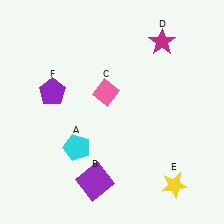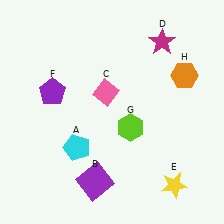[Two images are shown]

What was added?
A lime hexagon (G), an orange hexagon (H) were added in Image 2.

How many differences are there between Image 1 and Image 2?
There are 2 differences between the two images.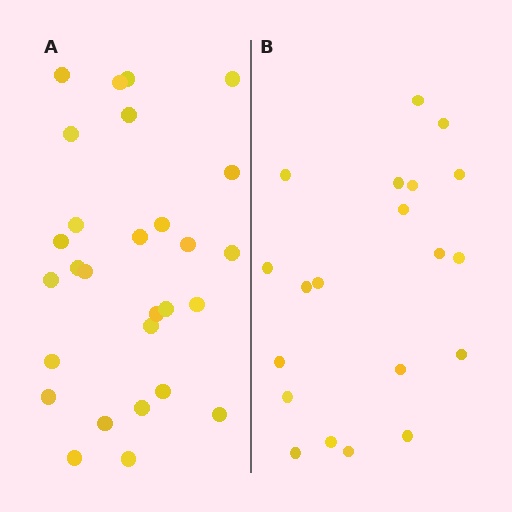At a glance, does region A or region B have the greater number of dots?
Region A (the left region) has more dots.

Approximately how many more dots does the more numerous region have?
Region A has roughly 8 or so more dots than region B.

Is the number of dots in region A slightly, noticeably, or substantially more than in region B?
Region A has noticeably more, but not dramatically so. The ratio is roughly 1.4 to 1.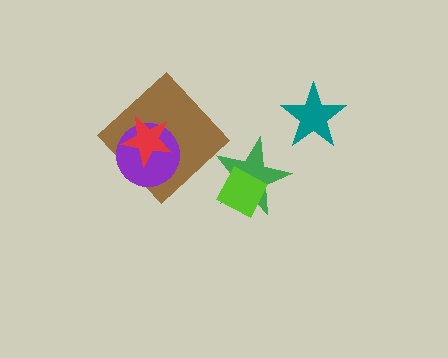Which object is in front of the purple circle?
The red star is in front of the purple circle.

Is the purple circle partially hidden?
Yes, it is partially covered by another shape.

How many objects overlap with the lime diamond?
1 object overlaps with the lime diamond.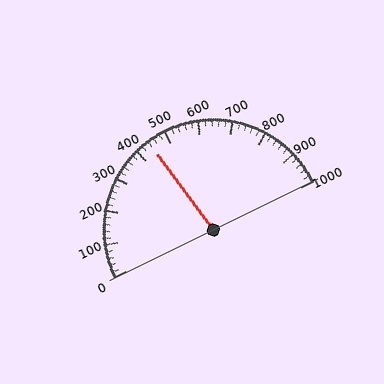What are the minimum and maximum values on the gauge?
The gauge ranges from 0 to 1000.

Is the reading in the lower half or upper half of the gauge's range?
The reading is in the lower half of the range (0 to 1000).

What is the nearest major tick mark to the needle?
The nearest major tick mark is 400.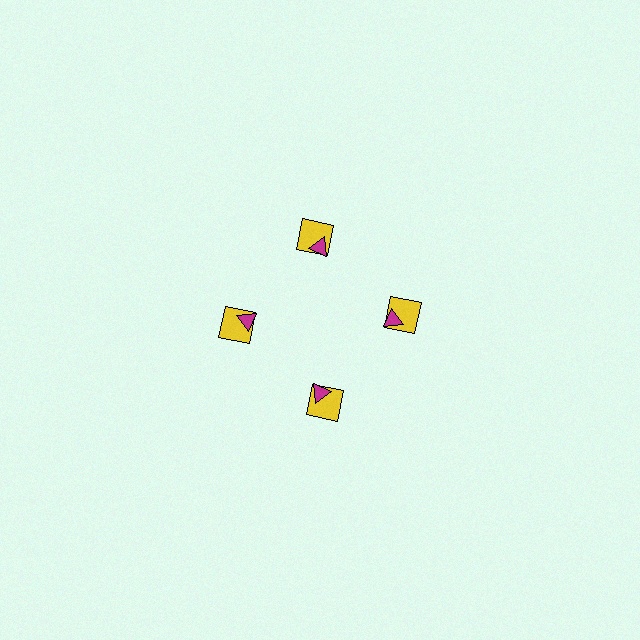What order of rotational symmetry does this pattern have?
This pattern has 4-fold rotational symmetry.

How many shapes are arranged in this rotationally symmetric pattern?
There are 8 shapes, arranged in 4 groups of 2.